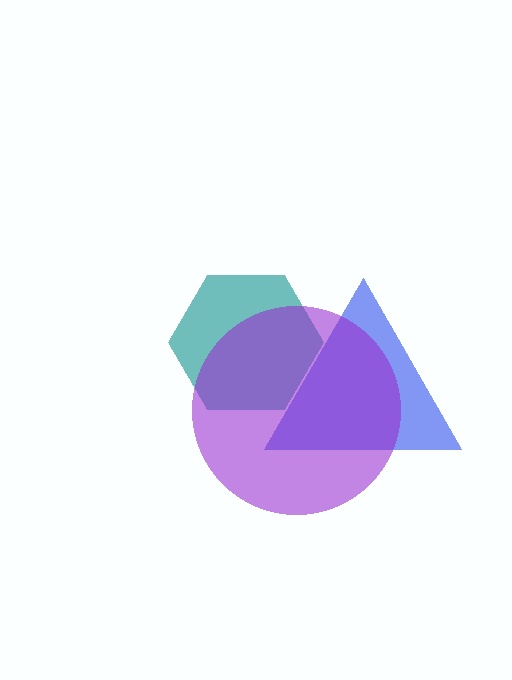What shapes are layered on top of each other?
The layered shapes are: a teal hexagon, a blue triangle, a purple circle.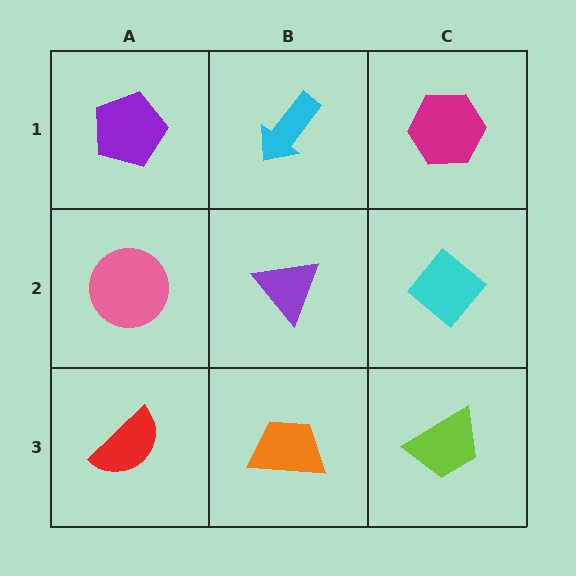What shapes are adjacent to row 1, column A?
A pink circle (row 2, column A), a cyan arrow (row 1, column B).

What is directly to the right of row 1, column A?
A cyan arrow.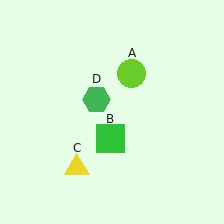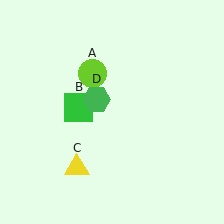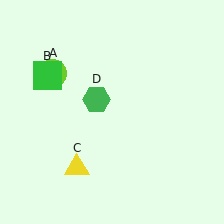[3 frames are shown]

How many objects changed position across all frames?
2 objects changed position: lime circle (object A), green square (object B).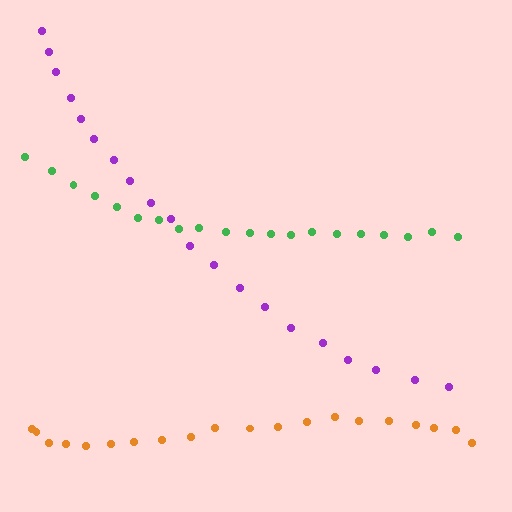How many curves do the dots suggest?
There are 3 distinct paths.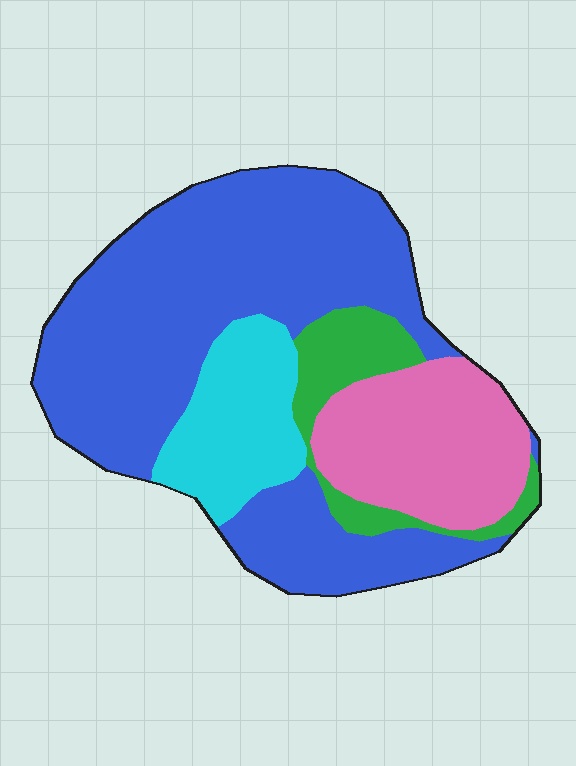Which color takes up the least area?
Green, at roughly 10%.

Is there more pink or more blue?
Blue.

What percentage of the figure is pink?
Pink covers 20% of the figure.